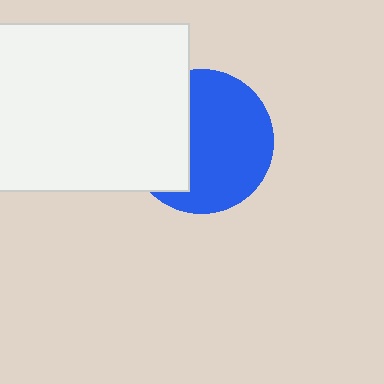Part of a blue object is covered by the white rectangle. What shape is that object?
It is a circle.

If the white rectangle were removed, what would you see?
You would see the complete blue circle.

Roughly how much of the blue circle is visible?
About half of it is visible (roughly 64%).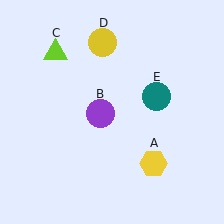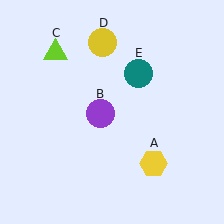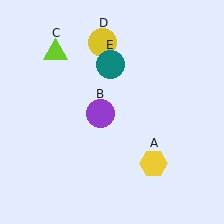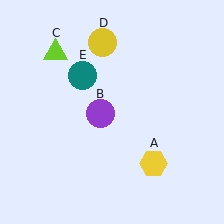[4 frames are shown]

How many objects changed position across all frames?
1 object changed position: teal circle (object E).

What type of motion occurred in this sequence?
The teal circle (object E) rotated counterclockwise around the center of the scene.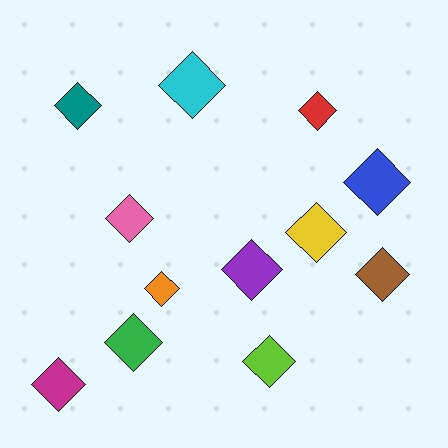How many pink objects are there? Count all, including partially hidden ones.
There is 1 pink object.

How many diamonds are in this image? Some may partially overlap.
There are 12 diamonds.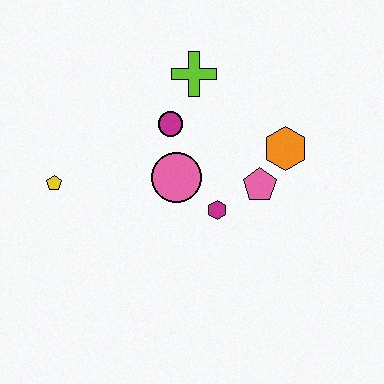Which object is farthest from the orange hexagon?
The yellow pentagon is farthest from the orange hexagon.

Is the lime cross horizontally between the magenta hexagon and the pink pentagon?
No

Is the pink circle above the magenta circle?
No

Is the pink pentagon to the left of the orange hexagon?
Yes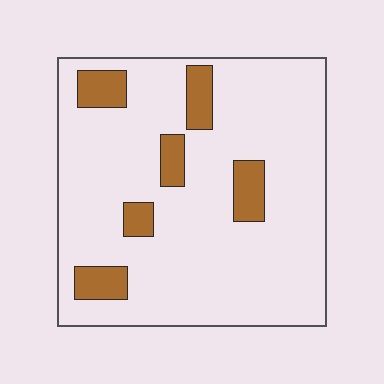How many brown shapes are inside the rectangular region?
6.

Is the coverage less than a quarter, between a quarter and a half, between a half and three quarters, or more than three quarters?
Less than a quarter.